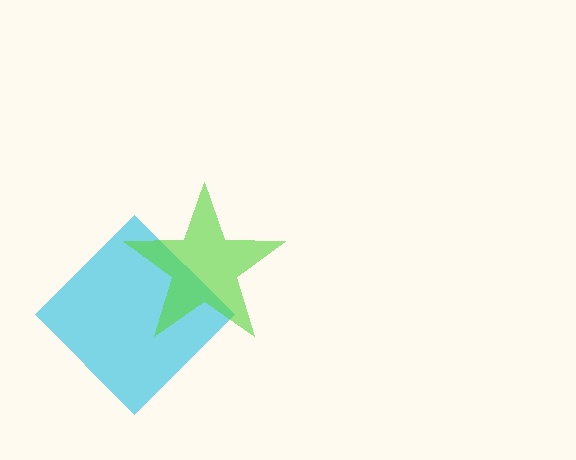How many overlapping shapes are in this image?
There are 2 overlapping shapes in the image.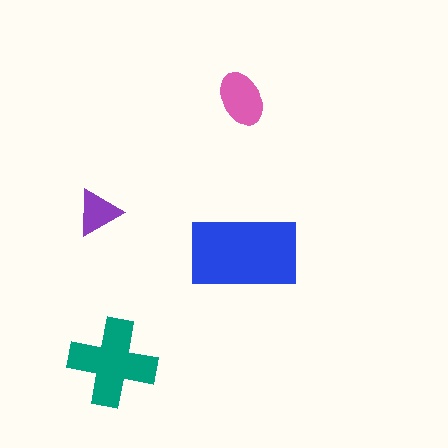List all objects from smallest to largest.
The purple triangle, the pink ellipse, the teal cross, the blue rectangle.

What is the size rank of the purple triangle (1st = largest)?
4th.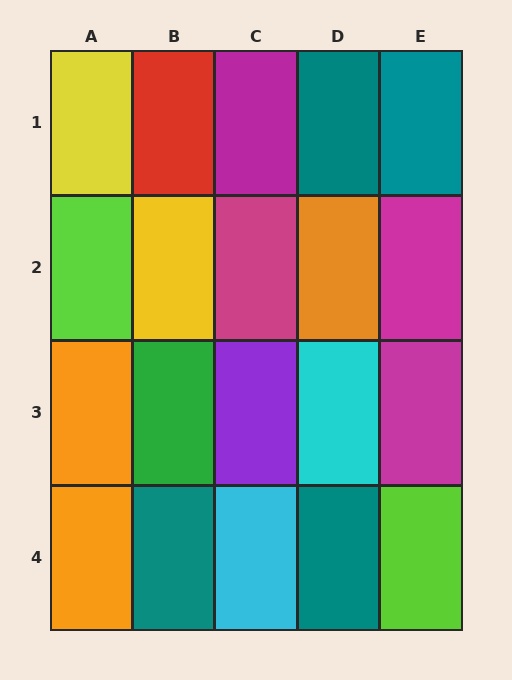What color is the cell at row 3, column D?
Cyan.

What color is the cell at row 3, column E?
Magenta.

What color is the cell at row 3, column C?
Purple.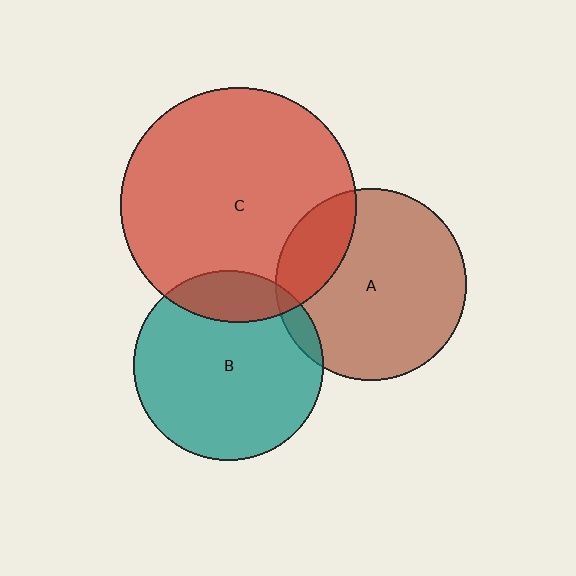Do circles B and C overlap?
Yes.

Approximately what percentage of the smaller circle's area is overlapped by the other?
Approximately 15%.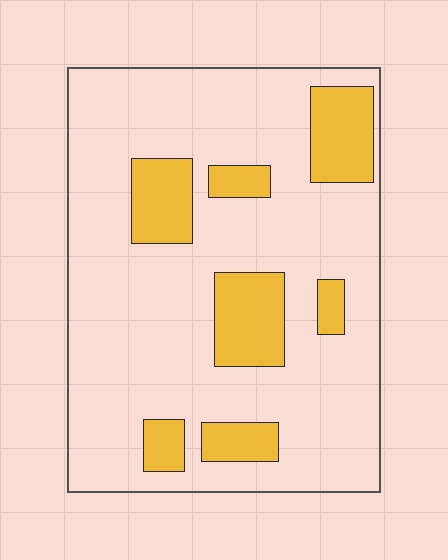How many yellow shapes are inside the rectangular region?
7.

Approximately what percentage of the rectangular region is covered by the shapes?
Approximately 20%.